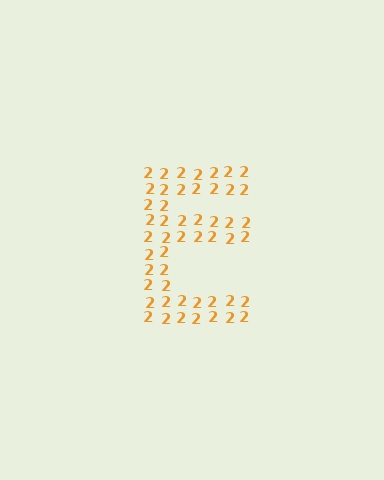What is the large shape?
The large shape is the letter E.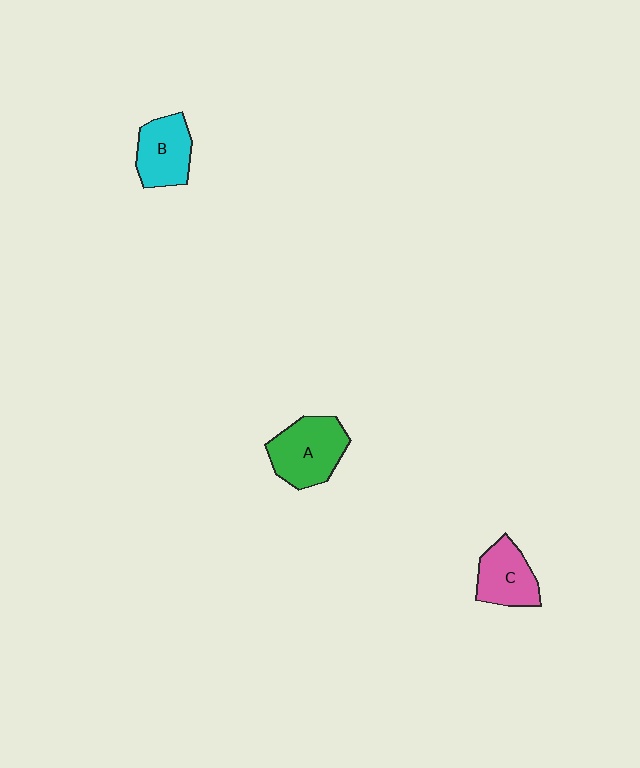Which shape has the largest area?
Shape A (green).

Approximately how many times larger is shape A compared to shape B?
Approximately 1.2 times.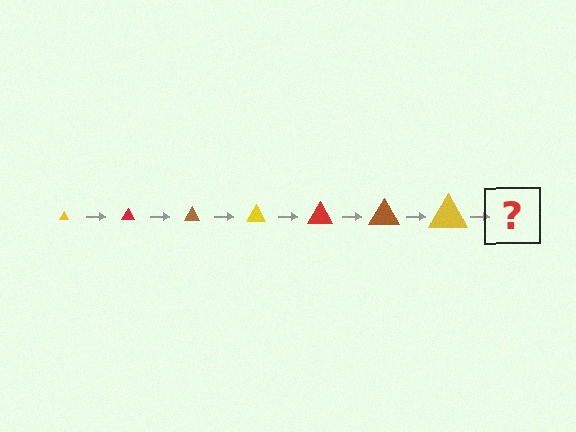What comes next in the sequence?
The next element should be a red triangle, larger than the previous one.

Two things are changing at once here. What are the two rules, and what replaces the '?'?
The two rules are that the triangle grows larger each step and the color cycles through yellow, red, and brown. The '?' should be a red triangle, larger than the previous one.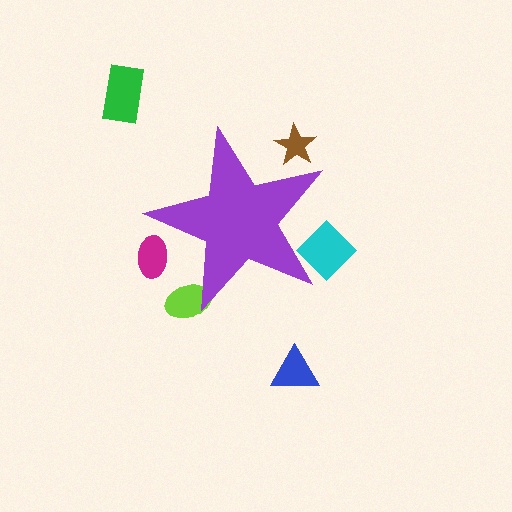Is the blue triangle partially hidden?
No, the blue triangle is fully visible.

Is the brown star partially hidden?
Yes, the brown star is partially hidden behind the purple star.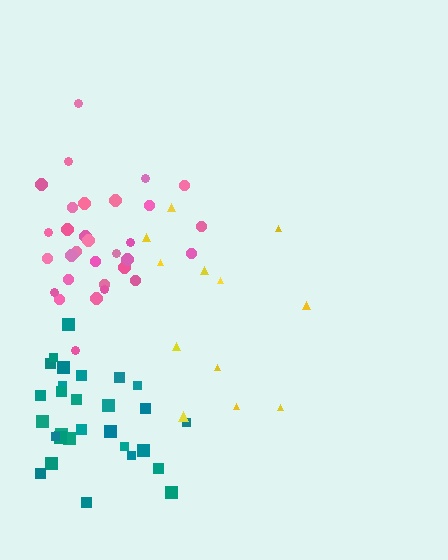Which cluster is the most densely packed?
Pink.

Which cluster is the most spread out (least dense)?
Yellow.